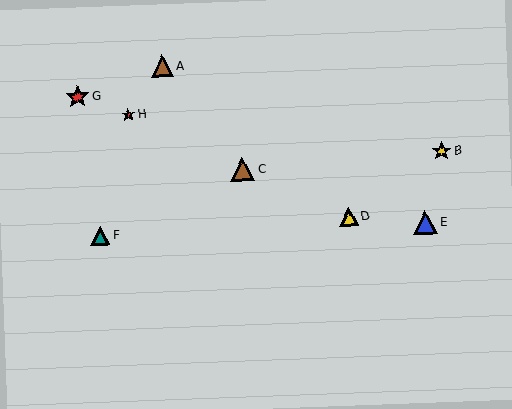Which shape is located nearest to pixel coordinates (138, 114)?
The red star (labeled H) at (128, 115) is nearest to that location.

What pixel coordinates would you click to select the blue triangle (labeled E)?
Click at (425, 223) to select the blue triangle E.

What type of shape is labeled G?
Shape G is a red star.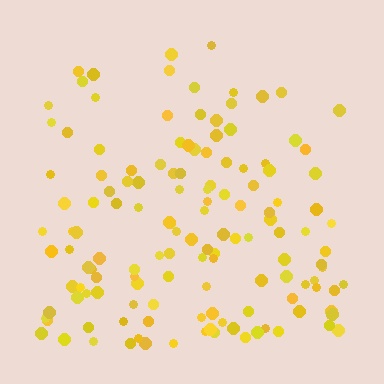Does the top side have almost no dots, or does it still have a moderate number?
Still a moderate number, just noticeably fewer than the bottom.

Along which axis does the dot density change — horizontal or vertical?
Vertical.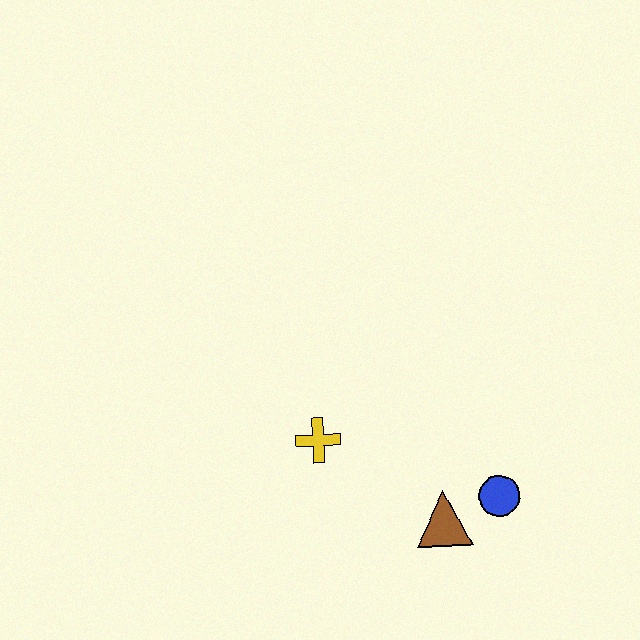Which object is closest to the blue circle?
The brown triangle is closest to the blue circle.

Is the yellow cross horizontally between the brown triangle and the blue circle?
No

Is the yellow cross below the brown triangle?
No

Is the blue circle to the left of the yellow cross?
No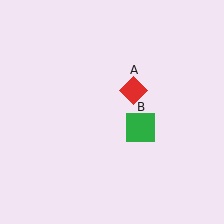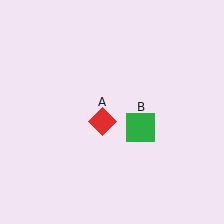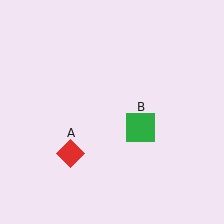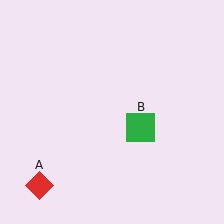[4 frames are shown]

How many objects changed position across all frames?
1 object changed position: red diamond (object A).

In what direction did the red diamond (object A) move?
The red diamond (object A) moved down and to the left.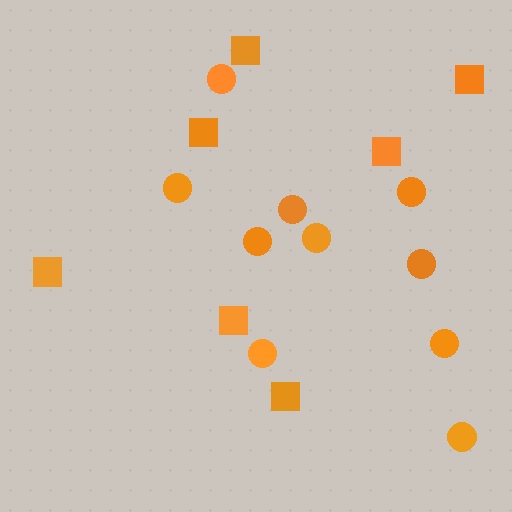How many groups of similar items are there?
There are 2 groups: one group of squares (7) and one group of circles (10).